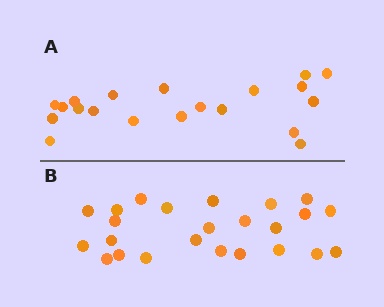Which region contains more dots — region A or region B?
Region B (the bottom region) has more dots.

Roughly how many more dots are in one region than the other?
Region B has about 4 more dots than region A.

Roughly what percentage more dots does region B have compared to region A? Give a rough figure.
About 20% more.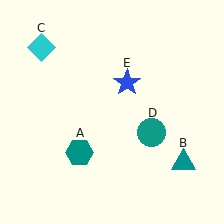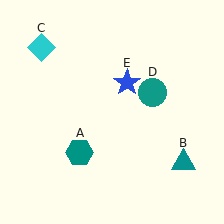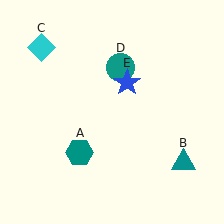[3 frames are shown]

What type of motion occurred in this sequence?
The teal circle (object D) rotated counterclockwise around the center of the scene.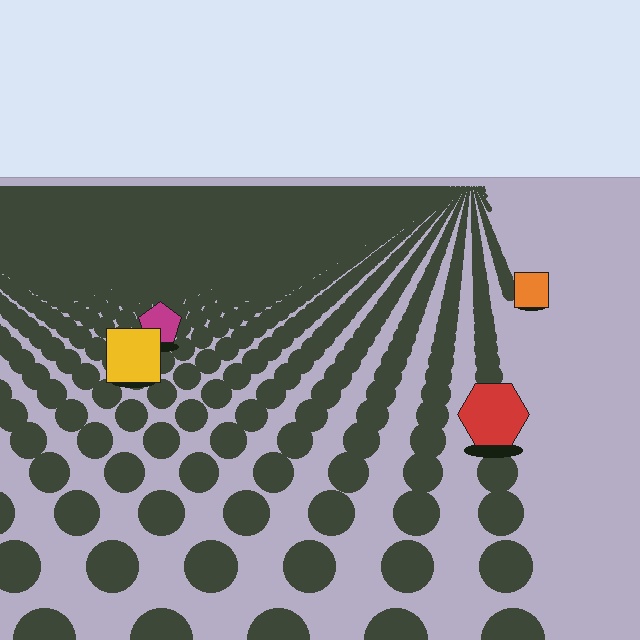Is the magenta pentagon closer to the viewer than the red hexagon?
No. The red hexagon is closer — you can tell from the texture gradient: the ground texture is coarser near it.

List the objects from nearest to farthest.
From nearest to farthest: the red hexagon, the yellow square, the magenta pentagon, the orange square.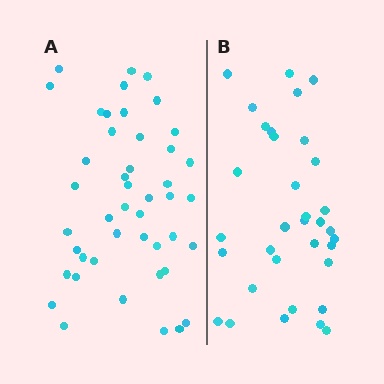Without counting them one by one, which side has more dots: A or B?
Region A (the left region) has more dots.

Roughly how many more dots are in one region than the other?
Region A has roughly 12 or so more dots than region B.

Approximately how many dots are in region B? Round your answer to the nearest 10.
About 30 dots. (The exact count is 34, which rounds to 30.)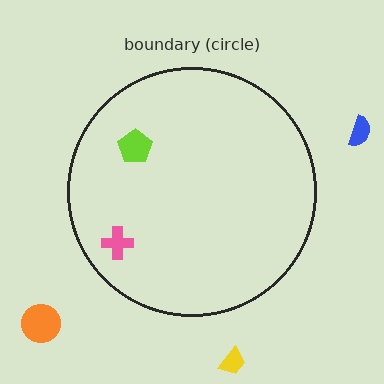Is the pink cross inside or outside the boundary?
Inside.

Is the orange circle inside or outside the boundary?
Outside.